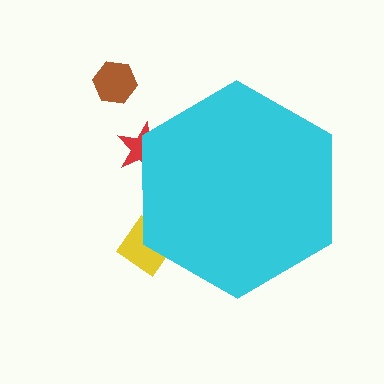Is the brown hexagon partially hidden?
No, the brown hexagon is fully visible.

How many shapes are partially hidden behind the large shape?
2 shapes are partially hidden.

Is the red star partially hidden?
Yes, the red star is partially hidden behind the cyan hexagon.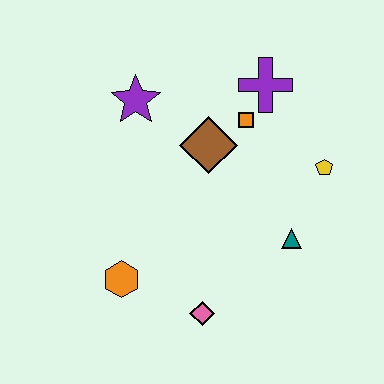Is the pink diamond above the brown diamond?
No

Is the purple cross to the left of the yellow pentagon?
Yes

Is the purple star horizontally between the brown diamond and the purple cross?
No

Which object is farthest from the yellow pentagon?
The orange hexagon is farthest from the yellow pentagon.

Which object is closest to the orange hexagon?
The pink diamond is closest to the orange hexagon.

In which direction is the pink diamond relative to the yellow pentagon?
The pink diamond is below the yellow pentagon.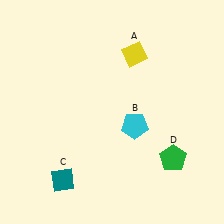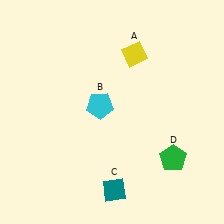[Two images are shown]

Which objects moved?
The objects that moved are: the cyan pentagon (B), the teal diamond (C).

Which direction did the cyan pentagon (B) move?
The cyan pentagon (B) moved left.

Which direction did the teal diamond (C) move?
The teal diamond (C) moved right.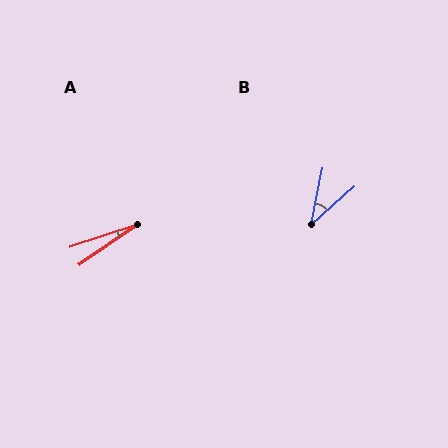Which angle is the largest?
B, at approximately 37 degrees.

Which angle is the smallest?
A, at approximately 16 degrees.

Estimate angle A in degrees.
Approximately 16 degrees.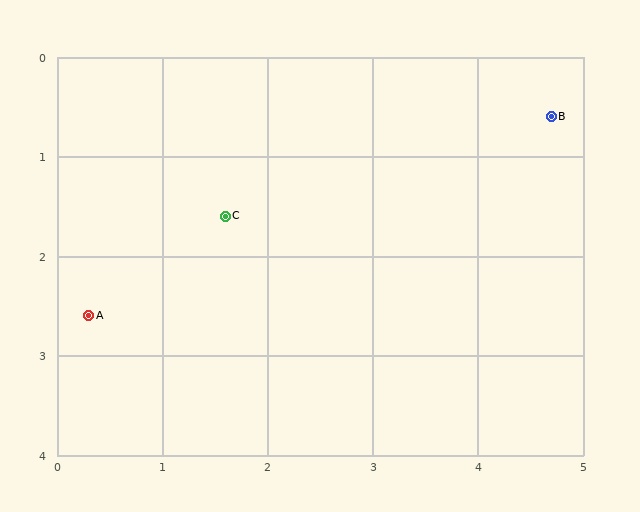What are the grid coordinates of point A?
Point A is at approximately (0.3, 2.6).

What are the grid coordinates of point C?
Point C is at approximately (1.6, 1.6).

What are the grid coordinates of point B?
Point B is at approximately (4.7, 0.6).